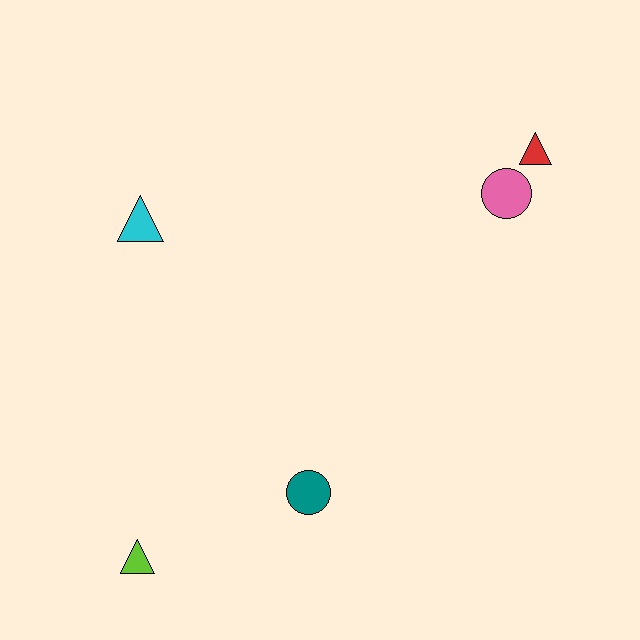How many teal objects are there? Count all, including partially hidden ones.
There is 1 teal object.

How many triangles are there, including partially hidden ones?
There are 3 triangles.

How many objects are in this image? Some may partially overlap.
There are 5 objects.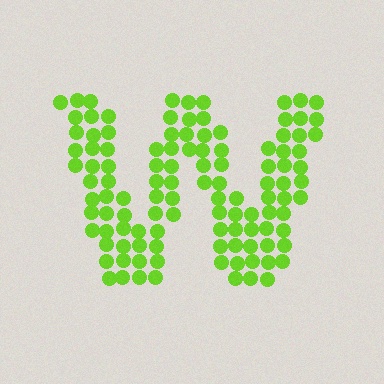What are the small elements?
The small elements are circles.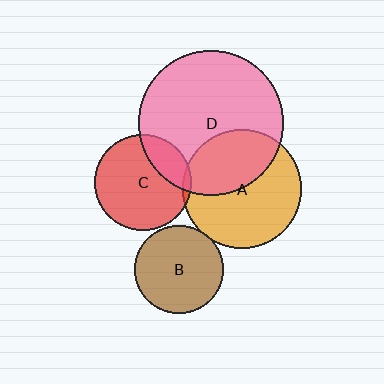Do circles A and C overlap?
Yes.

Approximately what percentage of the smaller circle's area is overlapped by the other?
Approximately 5%.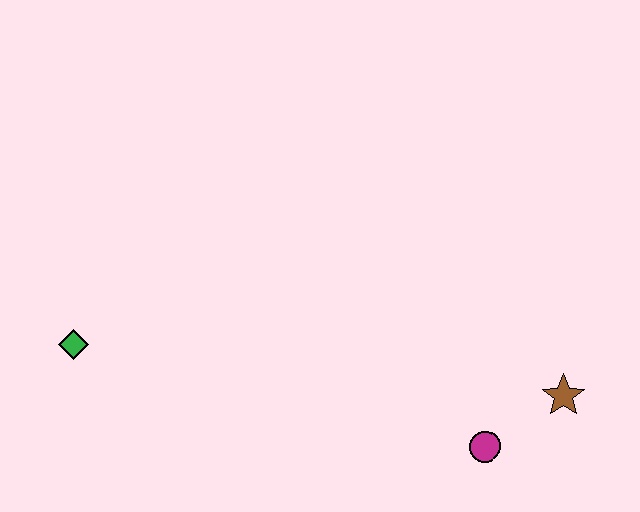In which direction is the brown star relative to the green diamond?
The brown star is to the right of the green diamond.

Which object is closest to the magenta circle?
The brown star is closest to the magenta circle.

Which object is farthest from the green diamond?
The brown star is farthest from the green diamond.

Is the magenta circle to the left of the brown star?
Yes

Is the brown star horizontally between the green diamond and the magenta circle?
No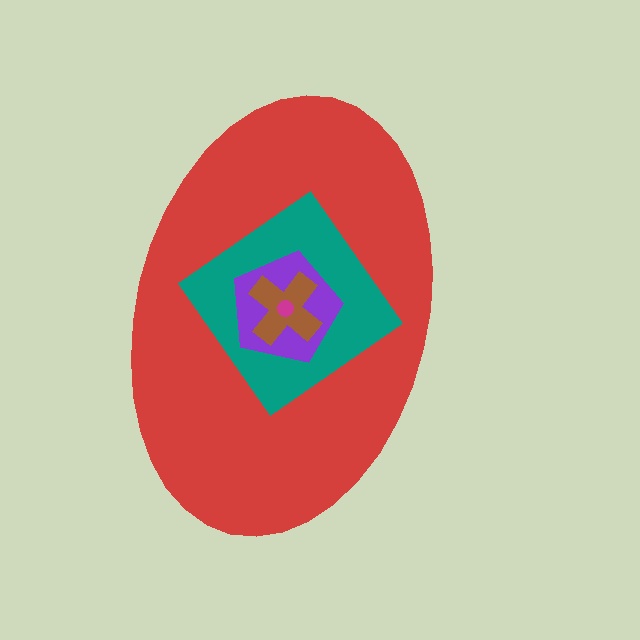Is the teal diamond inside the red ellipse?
Yes.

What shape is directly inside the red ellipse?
The teal diamond.